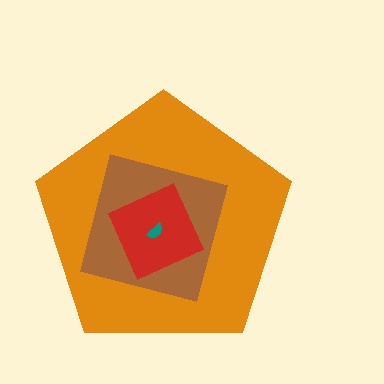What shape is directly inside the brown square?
The red square.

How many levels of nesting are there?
4.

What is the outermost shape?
The orange pentagon.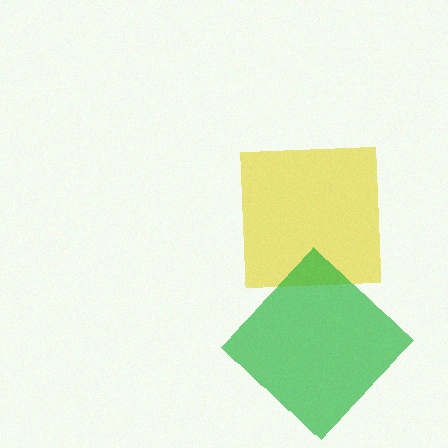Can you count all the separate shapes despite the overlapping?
Yes, there are 2 separate shapes.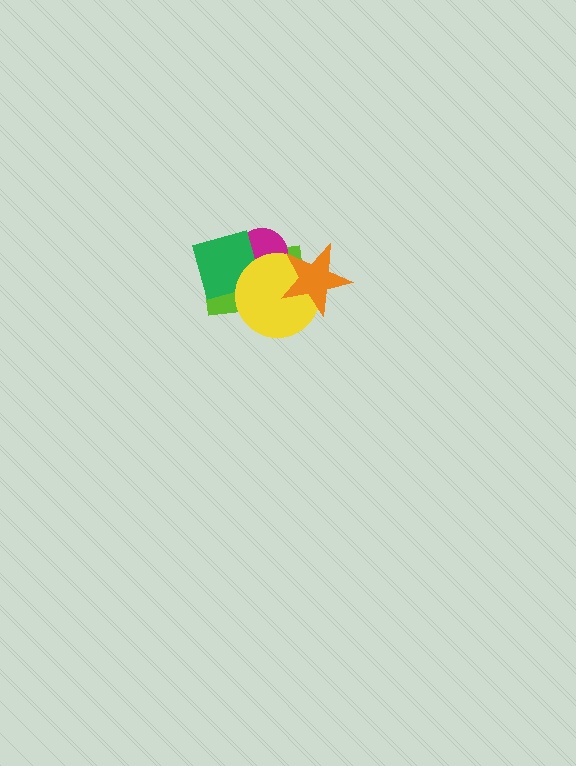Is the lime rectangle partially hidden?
Yes, it is partially covered by another shape.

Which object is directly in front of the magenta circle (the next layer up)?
The green square is directly in front of the magenta circle.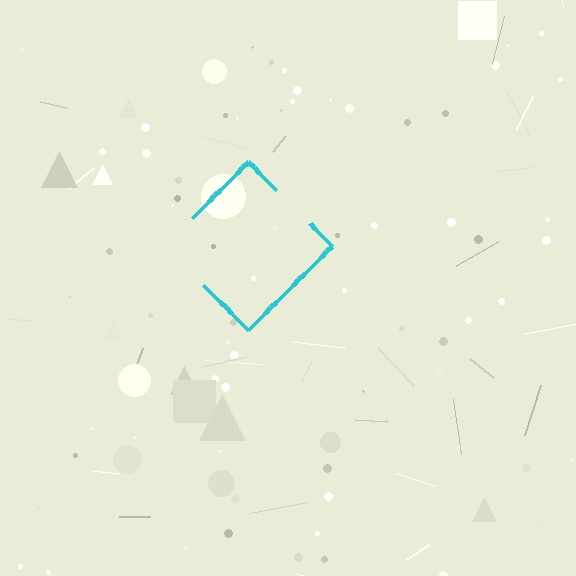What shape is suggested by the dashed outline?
The dashed outline suggests a diamond.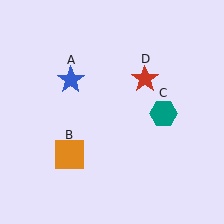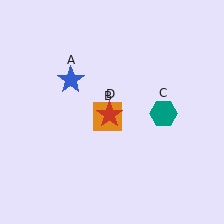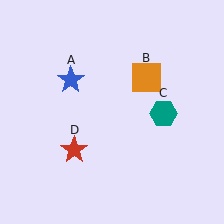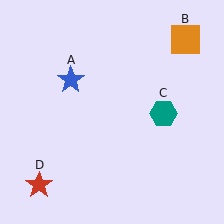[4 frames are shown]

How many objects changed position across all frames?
2 objects changed position: orange square (object B), red star (object D).